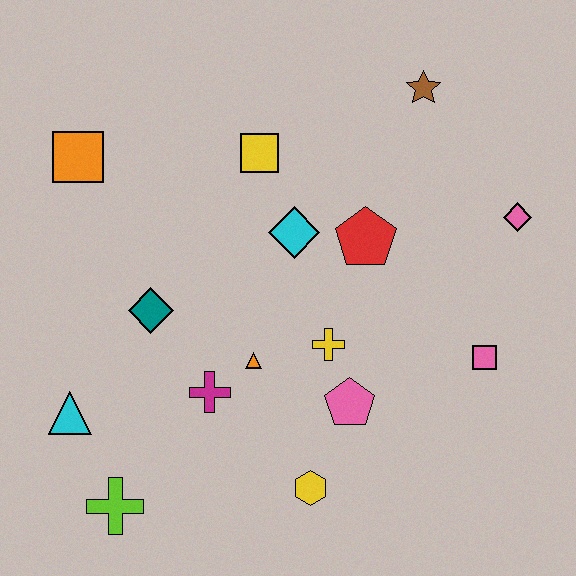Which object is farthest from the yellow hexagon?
The brown star is farthest from the yellow hexagon.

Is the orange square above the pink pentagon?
Yes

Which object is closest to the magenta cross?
The orange triangle is closest to the magenta cross.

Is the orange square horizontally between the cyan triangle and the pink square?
Yes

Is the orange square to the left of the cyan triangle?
No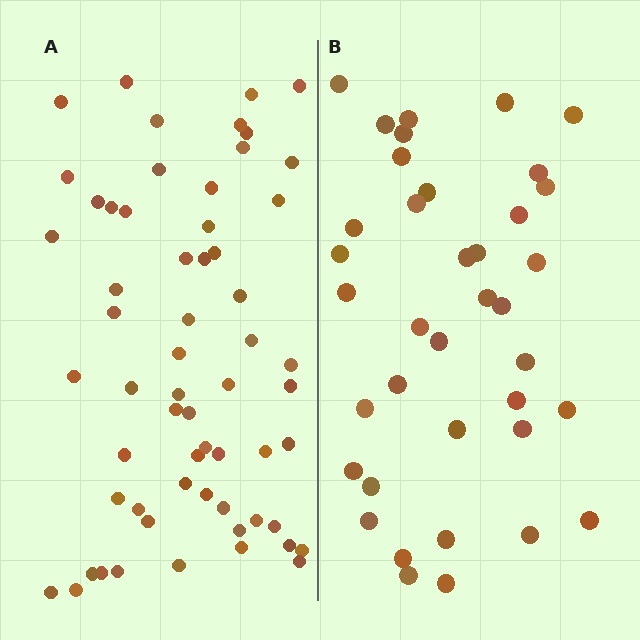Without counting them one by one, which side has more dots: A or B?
Region A (the left region) has more dots.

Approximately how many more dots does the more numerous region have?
Region A has approximately 20 more dots than region B.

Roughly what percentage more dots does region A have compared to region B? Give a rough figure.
About 60% more.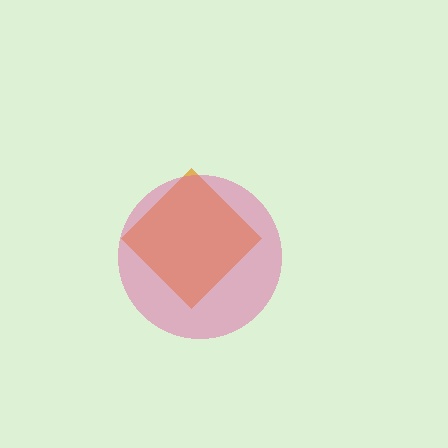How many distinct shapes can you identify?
There are 2 distinct shapes: an orange diamond, a pink circle.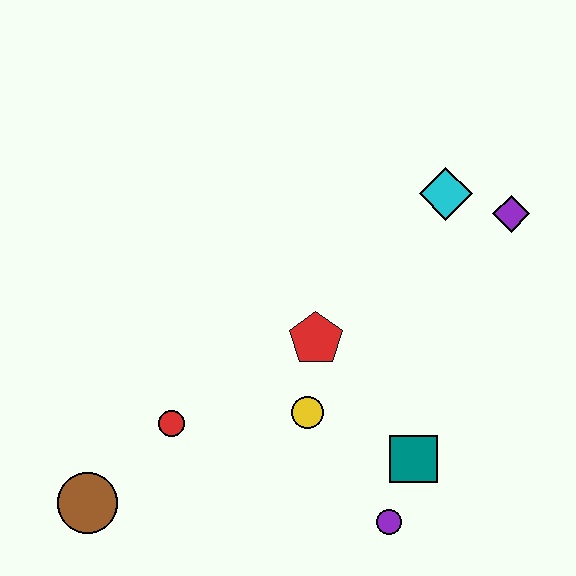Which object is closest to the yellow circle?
The red pentagon is closest to the yellow circle.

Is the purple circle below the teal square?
Yes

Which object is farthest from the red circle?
The purple diamond is farthest from the red circle.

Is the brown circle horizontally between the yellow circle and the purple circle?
No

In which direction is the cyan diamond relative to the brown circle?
The cyan diamond is to the right of the brown circle.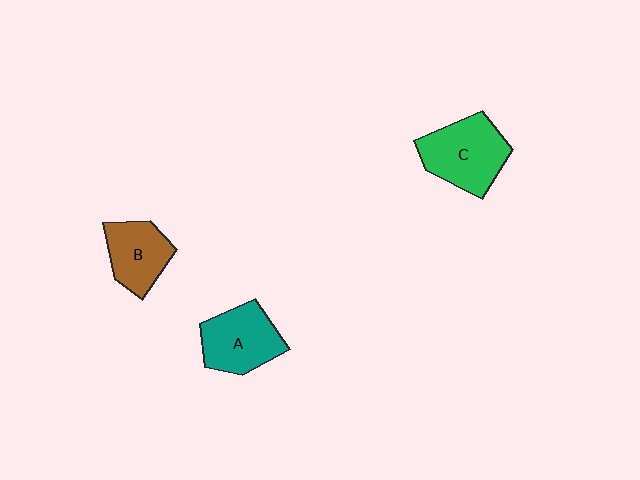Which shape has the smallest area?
Shape B (brown).